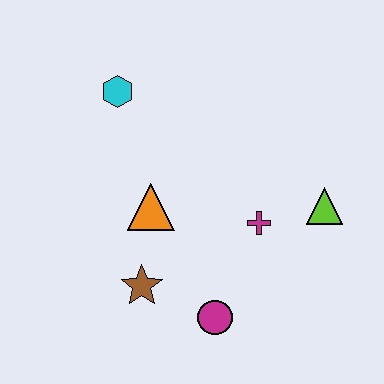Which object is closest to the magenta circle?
The brown star is closest to the magenta circle.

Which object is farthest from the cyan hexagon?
The magenta circle is farthest from the cyan hexagon.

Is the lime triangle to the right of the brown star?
Yes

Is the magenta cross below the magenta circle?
No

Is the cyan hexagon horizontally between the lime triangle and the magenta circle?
No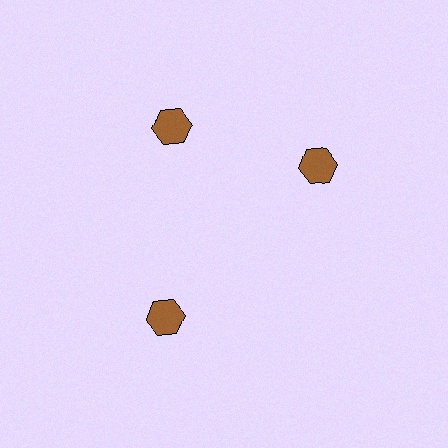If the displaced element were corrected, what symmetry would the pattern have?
It would have 3-fold rotational symmetry — the pattern would map onto itself every 120 degrees.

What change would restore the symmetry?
The symmetry would be restored by rotating it back into even spacing with its neighbors so that all 3 hexagons sit at equal angles and equal distance from the center.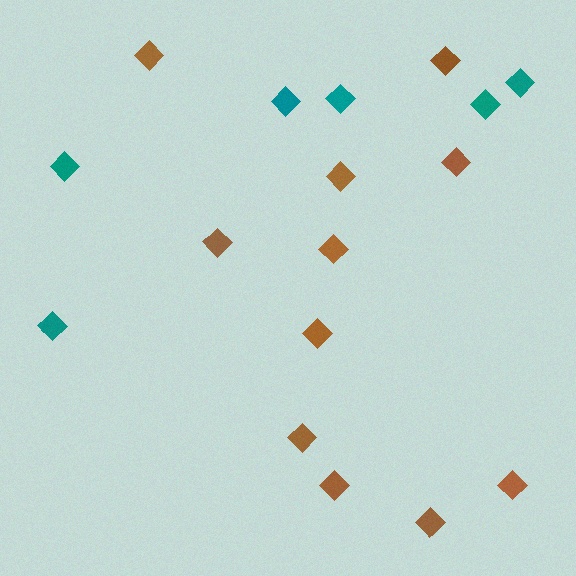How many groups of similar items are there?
There are 2 groups: one group of teal diamonds (6) and one group of brown diamonds (11).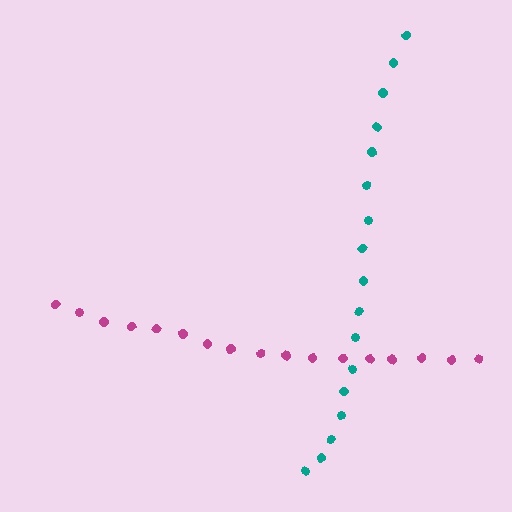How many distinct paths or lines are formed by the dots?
There are 2 distinct paths.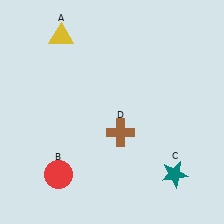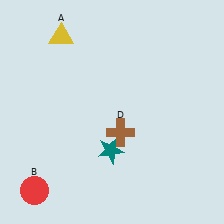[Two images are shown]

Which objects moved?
The objects that moved are: the red circle (B), the teal star (C).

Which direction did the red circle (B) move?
The red circle (B) moved left.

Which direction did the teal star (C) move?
The teal star (C) moved left.